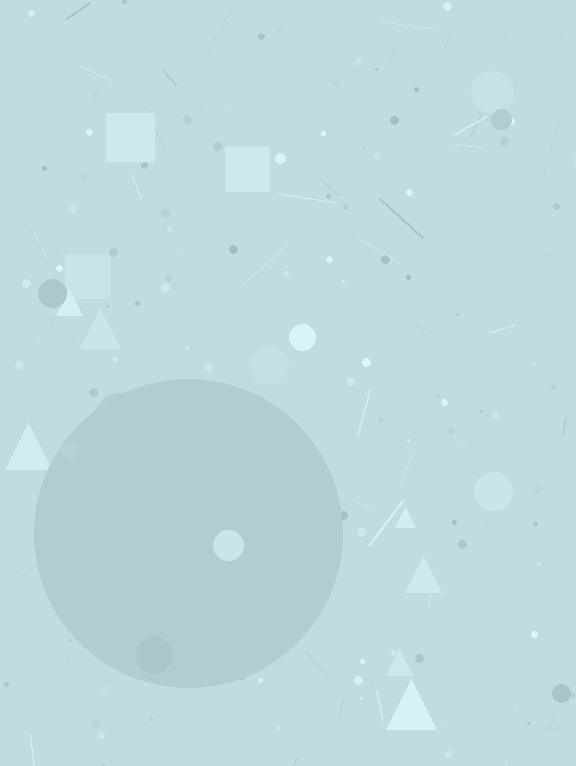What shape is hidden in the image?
A circle is hidden in the image.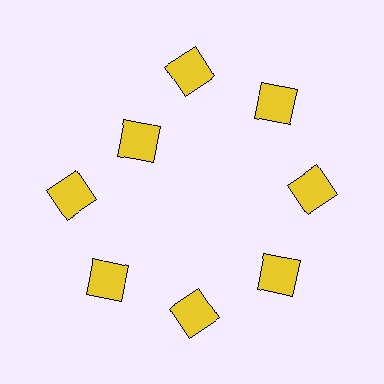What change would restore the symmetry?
The symmetry would be restored by moving it outward, back onto the ring so that all 8 squares sit at equal angles and equal distance from the center.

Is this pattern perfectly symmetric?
No. The 8 yellow squares are arranged in a ring, but one element near the 10 o'clock position is pulled inward toward the center, breaking the 8-fold rotational symmetry.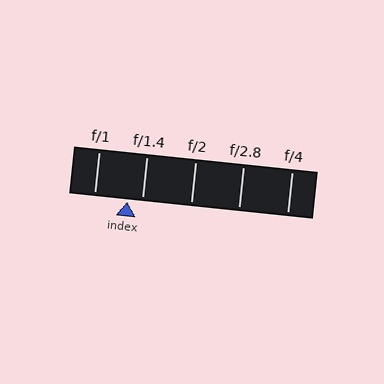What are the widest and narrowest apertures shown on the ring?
The widest aperture shown is f/1 and the narrowest is f/4.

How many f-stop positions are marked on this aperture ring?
There are 5 f-stop positions marked.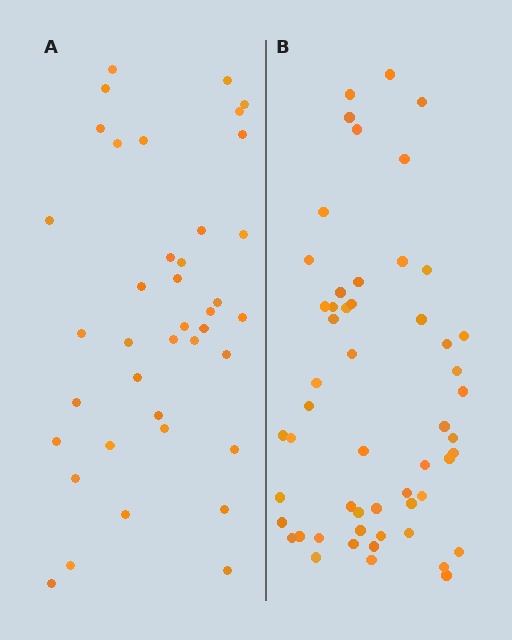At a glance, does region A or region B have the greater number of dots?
Region B (the right region) has more dots.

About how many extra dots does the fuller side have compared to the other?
Region B has approximately 15 more dots than region A.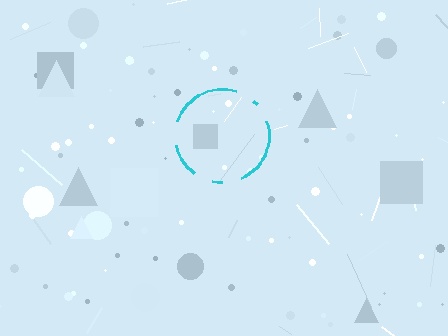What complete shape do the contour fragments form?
The contour fragments form a circle.